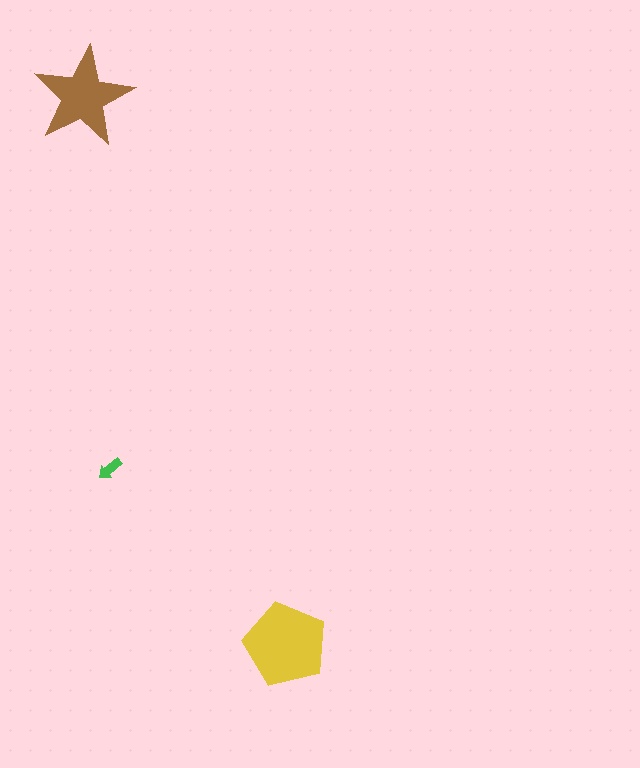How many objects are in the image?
There are 3 objects in the image.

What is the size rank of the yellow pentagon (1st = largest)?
1st.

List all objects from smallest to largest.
The green arrow, the brown star, the yellow pentagon.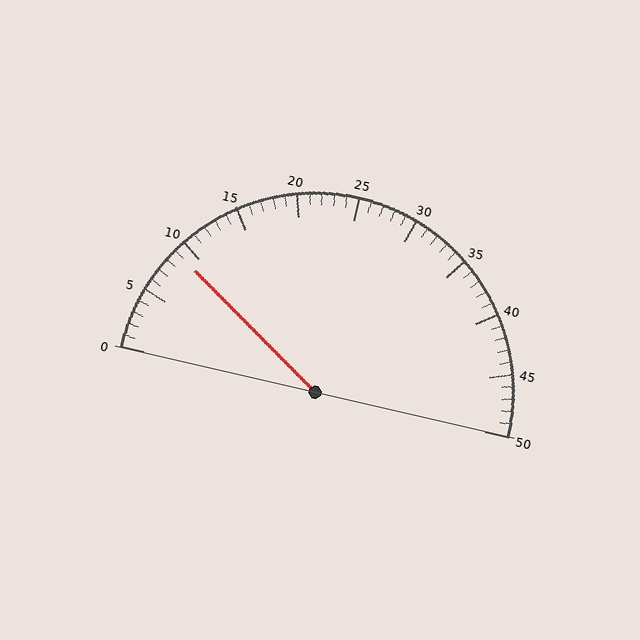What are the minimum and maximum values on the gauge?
The gauge ranges from 0 to 50.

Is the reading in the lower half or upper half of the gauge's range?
The reading is in the lower half of the range (0 to 50).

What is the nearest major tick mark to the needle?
The nearest major tick mark is 10.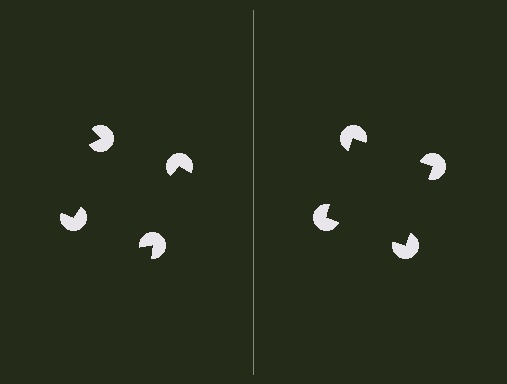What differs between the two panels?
The pac-man discs are positioned identically on both sides; only the wedge orientations differ. On the right they align to a square; on the left they are misaligned.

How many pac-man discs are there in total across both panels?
8 — 4 on each side.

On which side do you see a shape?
An illusory square appears on the right side. On the left side the wedge cuts are rotated, so no coherent shape forms.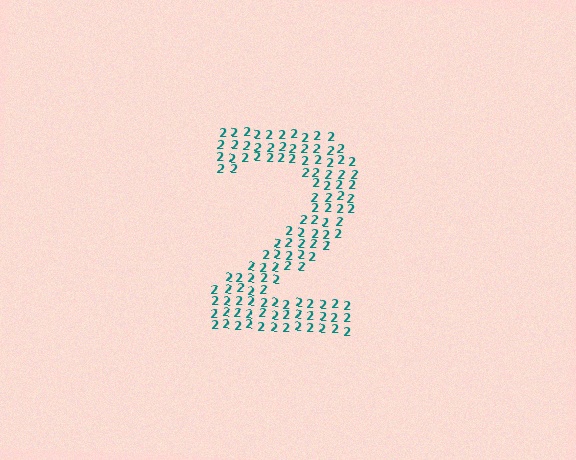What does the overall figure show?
The overall figure shows the digit 2.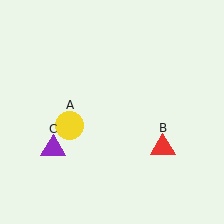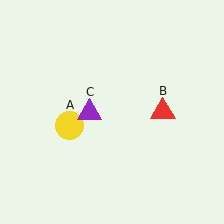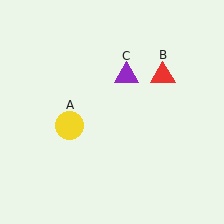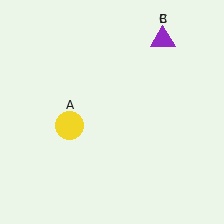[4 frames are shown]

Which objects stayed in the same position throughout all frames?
Yellow circle (object A) remained stationary.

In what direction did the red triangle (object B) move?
The red triangle (object B) moved up.